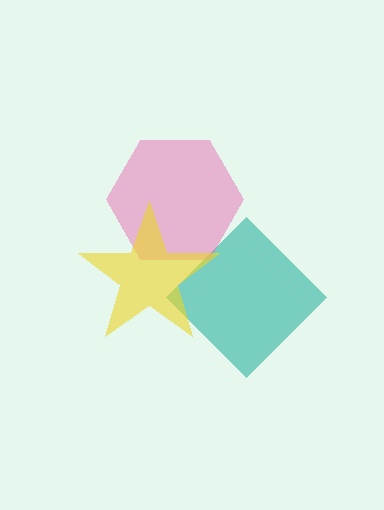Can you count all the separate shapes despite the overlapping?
Yes, there are 3 separate shapes.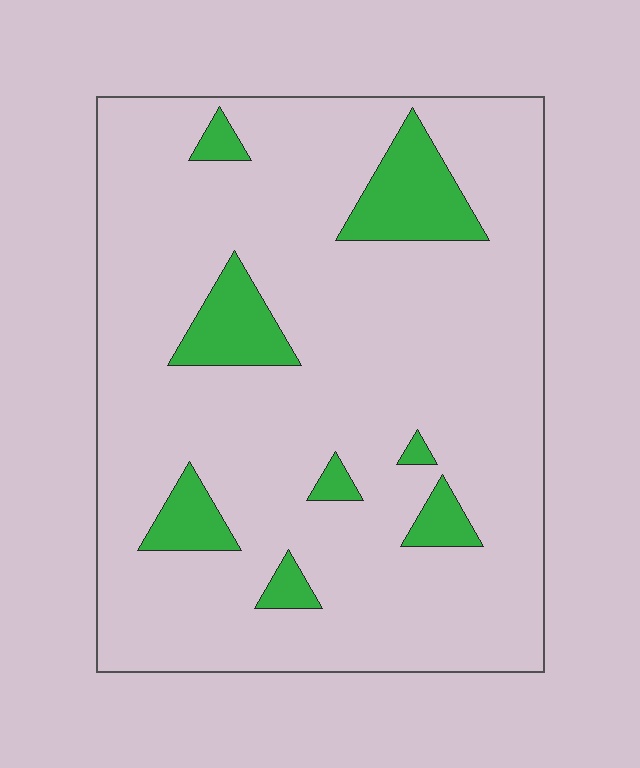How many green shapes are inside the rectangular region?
8.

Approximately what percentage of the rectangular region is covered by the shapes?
Approximately 10%.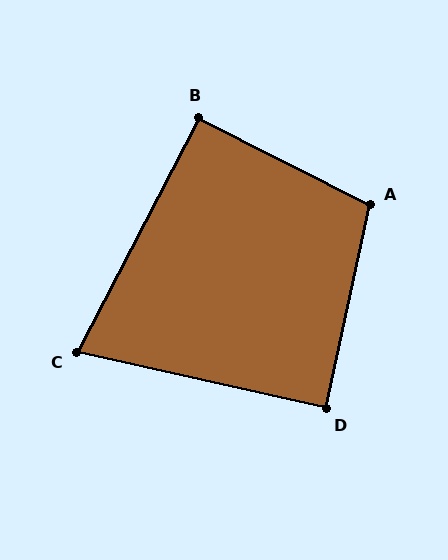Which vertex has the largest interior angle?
A, at approximately 105 degrees.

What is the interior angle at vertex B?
Approximately 90 degrees (approximately right).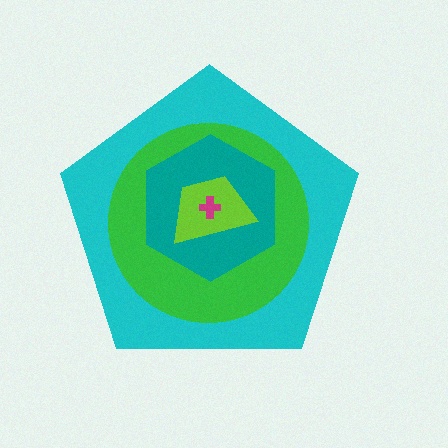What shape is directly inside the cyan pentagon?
The green circle.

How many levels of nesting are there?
5.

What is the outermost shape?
The cyan pentagon.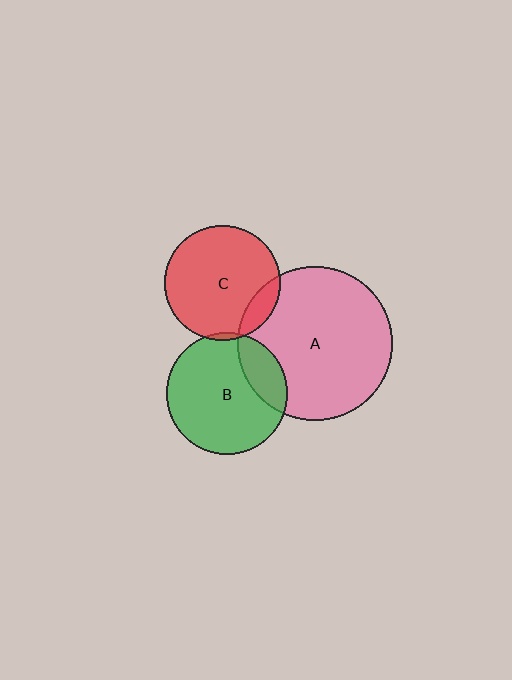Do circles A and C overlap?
Yes.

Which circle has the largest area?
Circle A (pink).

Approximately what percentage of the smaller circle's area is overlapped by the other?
Approximately 15%.